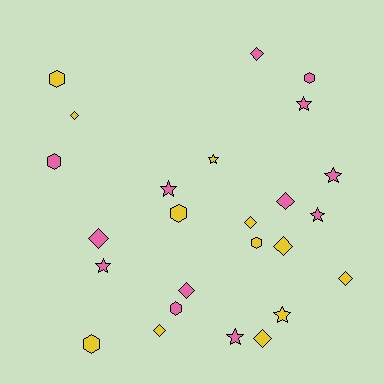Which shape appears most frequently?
Diamond, with 10 objects.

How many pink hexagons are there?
There are 3 pink hexagons.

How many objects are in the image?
There are 25 objects.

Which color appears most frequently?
Pink, with 13 objects.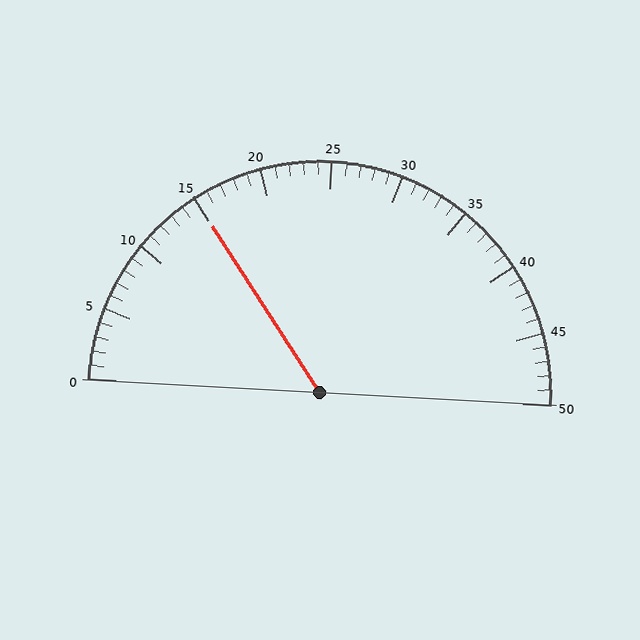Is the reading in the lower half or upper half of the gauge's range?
The reading is in the lower half of the range (0 to 50).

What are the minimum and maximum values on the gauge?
The gauge ranges from 0 to 50.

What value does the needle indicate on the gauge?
The needle indicates approximately 15.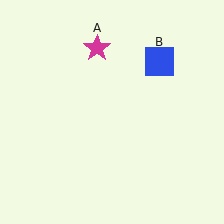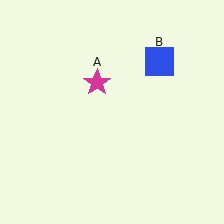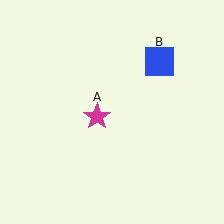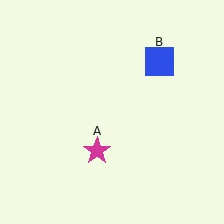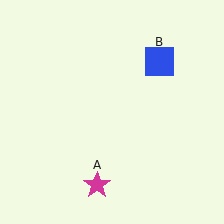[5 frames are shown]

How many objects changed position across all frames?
1 object changed position: magenta star (object A).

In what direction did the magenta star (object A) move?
The magenta star (object A) moved down.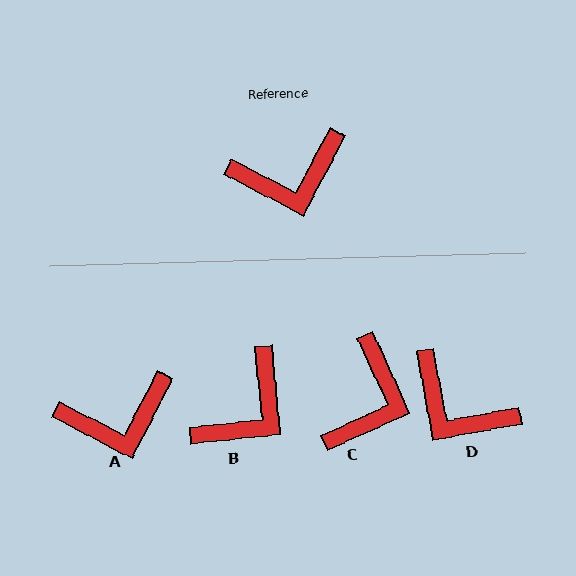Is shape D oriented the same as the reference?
No, it is off by about 52 degrees.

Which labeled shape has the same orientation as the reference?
A.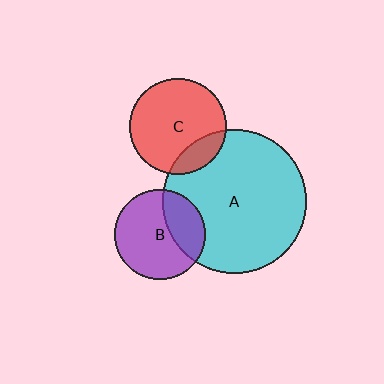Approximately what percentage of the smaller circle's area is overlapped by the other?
Approximately 30%.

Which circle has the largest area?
Circle A (cyan).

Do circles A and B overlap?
Yes.